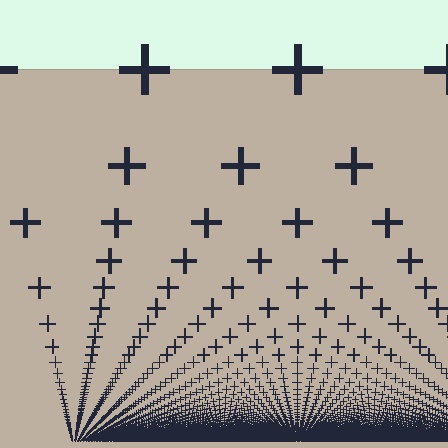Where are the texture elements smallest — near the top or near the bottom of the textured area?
Near the bottom.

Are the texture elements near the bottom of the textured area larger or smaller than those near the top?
Smaller. The gradient is inverted — elements near the bottom are smaller and denser.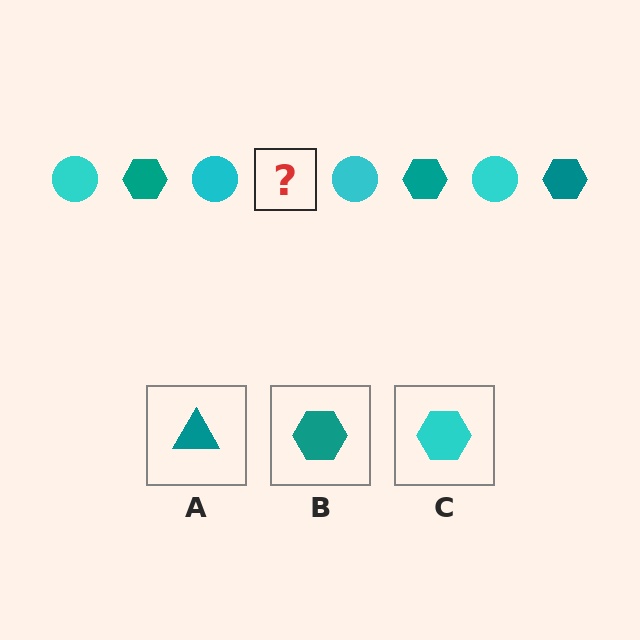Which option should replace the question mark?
Option B.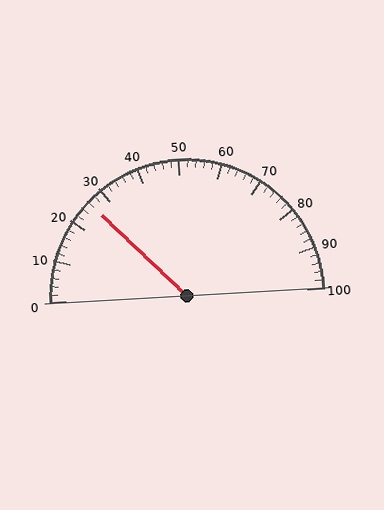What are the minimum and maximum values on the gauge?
The gauge ranges from 0 to 100.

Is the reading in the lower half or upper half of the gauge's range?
The reading is in the lower half of the range (0 to 100).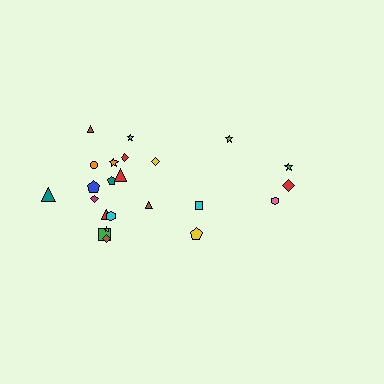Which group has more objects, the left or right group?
The left group.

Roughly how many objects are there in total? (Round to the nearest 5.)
Roughly 25 objects in total.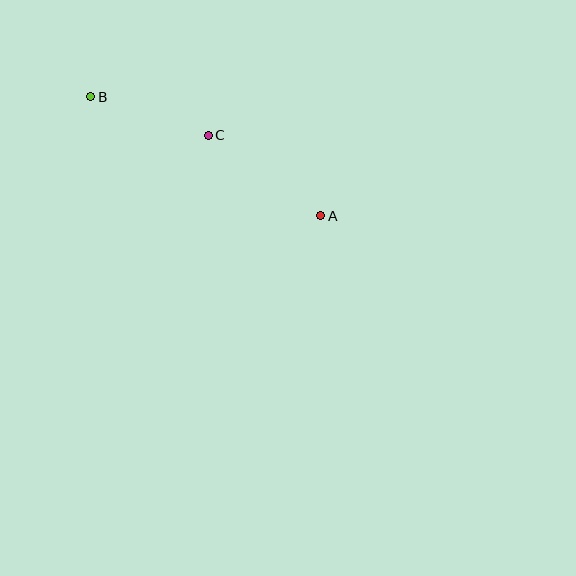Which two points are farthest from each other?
Points A and B are farthest from each other.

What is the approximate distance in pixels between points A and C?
The distance between A and C is approximately 138 pixels.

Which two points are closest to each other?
Points B and C are closest to each other.